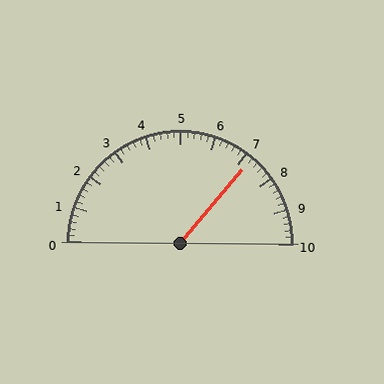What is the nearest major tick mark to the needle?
The nearest major tick mark is 7.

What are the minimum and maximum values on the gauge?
The gauge ranges from 0 to 10.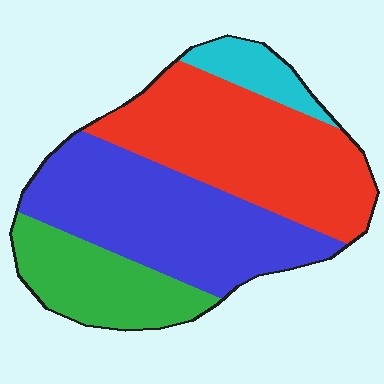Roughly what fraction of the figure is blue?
Blue takes up about three eighths (3/8) of the figure.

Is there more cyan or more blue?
Blue.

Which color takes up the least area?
Cyan, at roughly 10%.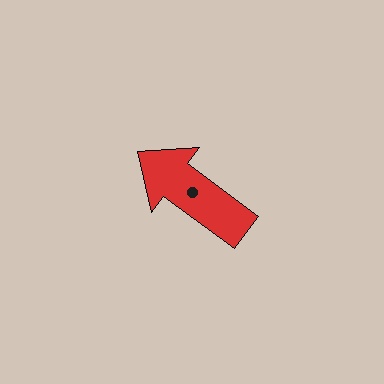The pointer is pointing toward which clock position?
Roughly 10 o'clock.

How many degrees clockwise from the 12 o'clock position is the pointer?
Approximately 307 degrees.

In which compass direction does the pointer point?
Northwest.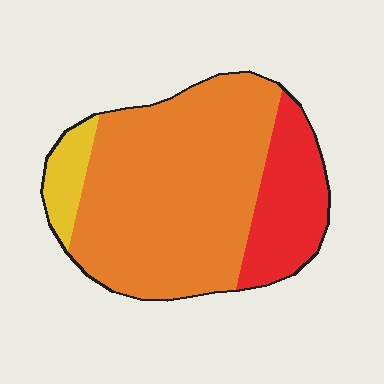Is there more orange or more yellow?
Orange.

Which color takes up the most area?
Orange, at roughly 70%.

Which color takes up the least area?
Yellow, at roughly 10%.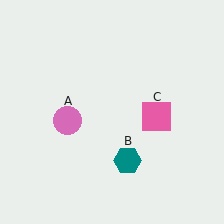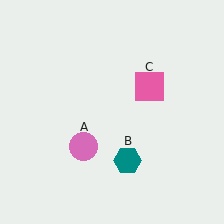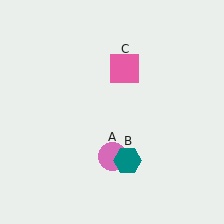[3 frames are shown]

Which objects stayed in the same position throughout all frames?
Teal hexagon (object B) remained stationary.